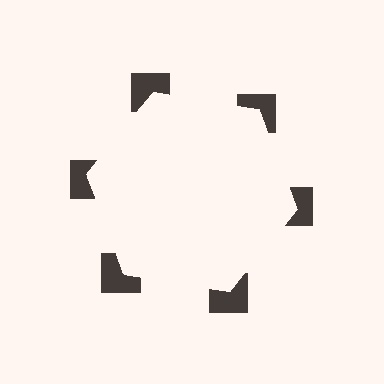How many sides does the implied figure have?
6 sides.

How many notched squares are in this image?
There are 6 — one at each vertex of the illusory hexagon.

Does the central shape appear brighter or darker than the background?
It typically appears slightly brighter than the background, even though no actual brightness change is drawn.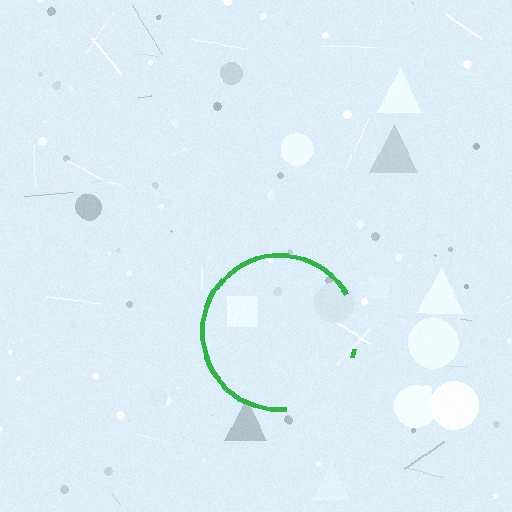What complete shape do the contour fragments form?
The contour fragments form a circle.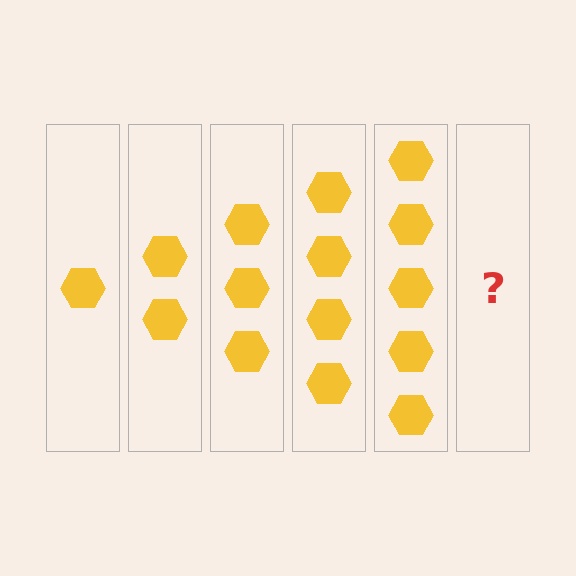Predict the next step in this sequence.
The next step is 6 hexagons.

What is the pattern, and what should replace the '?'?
The pattern is that each step adds one more hexagon. The '?' should be 6 hexagons.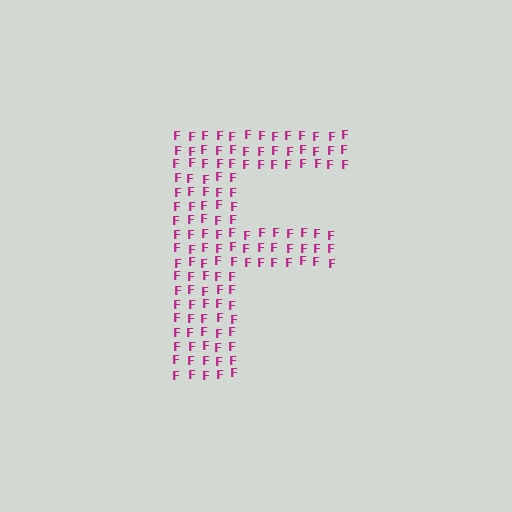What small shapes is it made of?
It is made of small letter F's.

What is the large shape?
The large shape is the letter F.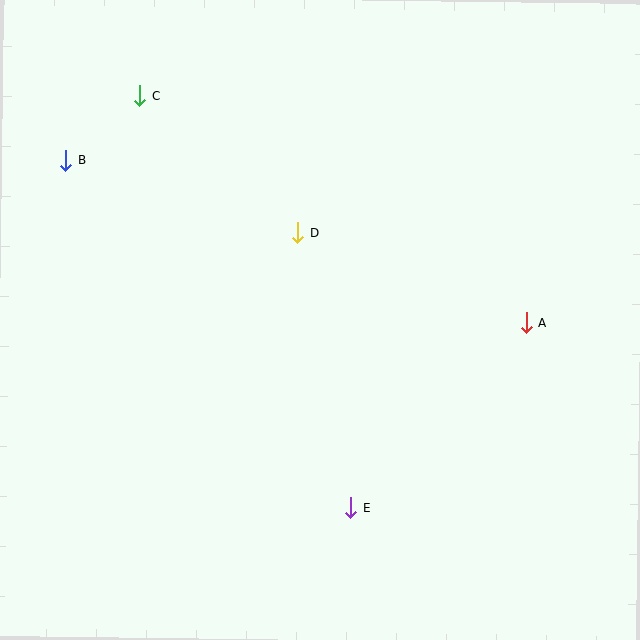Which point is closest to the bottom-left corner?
Point E is closest to the bottom-left corner.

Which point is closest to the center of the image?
Point D at (298, 232) is closest to the center.